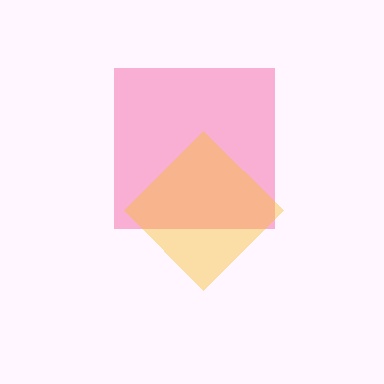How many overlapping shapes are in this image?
There are 2 overlapping shapes in the image.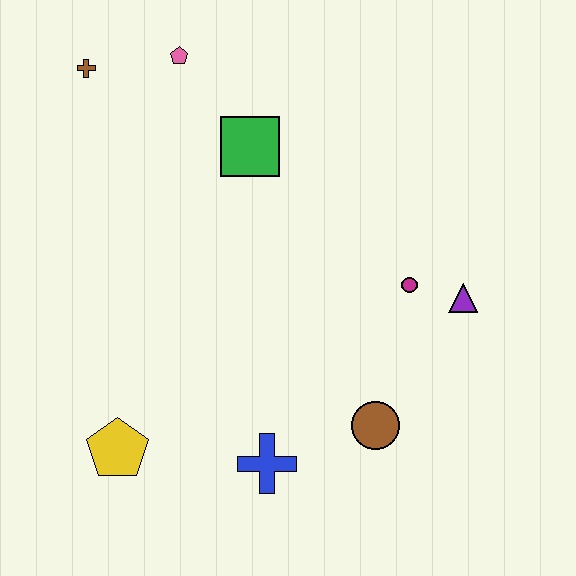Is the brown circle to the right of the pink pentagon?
Yes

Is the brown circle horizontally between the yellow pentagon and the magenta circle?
Yes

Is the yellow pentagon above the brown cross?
No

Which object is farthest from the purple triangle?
The brown cross is farthest from the purple triangle.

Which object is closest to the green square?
The pink pentagon is closest to the green square.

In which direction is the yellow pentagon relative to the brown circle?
The yellow pentagon is to the left of the brown circle.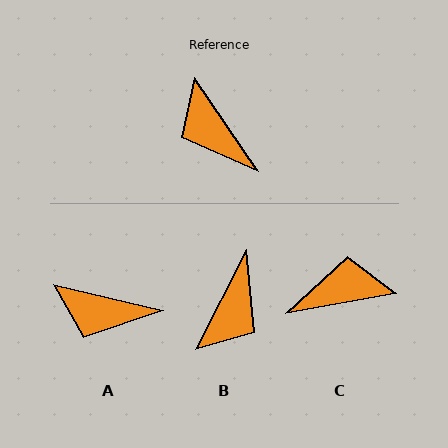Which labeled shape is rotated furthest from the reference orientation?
B, about 118 degrees away.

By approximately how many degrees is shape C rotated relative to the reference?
Approximately 114 degrees clockwise.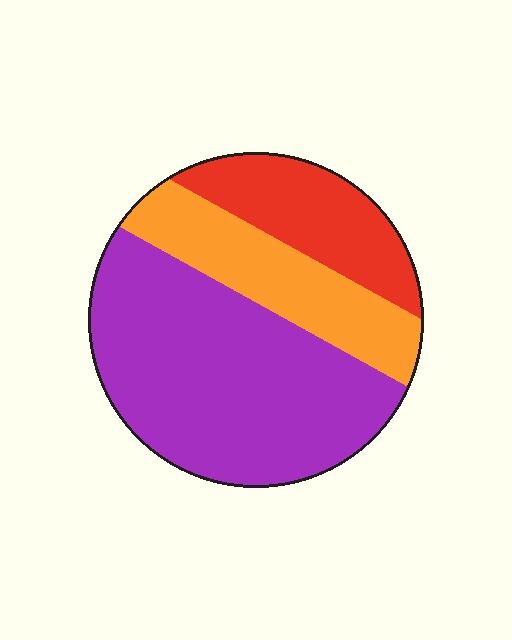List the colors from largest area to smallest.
From largest to smallest: purple, orange, red.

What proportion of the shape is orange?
Orange covers about 25% of the shape.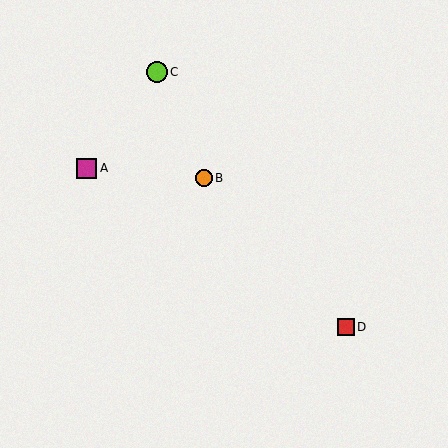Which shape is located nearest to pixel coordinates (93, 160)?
The magenta square (labeled A) at (86, 168) is nearest to that location.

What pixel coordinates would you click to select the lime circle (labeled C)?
Click at (157, 72) to select the lime circle C.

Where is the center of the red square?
The center of the red square is at (346, 327).